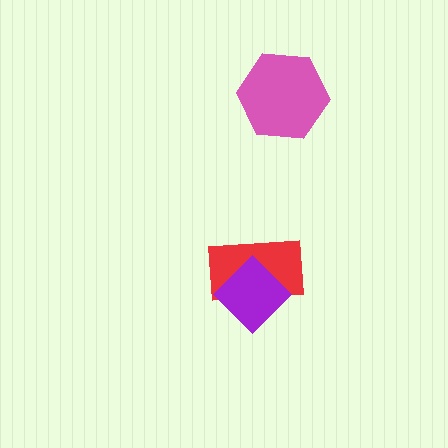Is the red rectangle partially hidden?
Yes, it is partially covered by another shape.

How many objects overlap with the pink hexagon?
0 objects overlap with the pink hexagon.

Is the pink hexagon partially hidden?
No, no other shape covers it.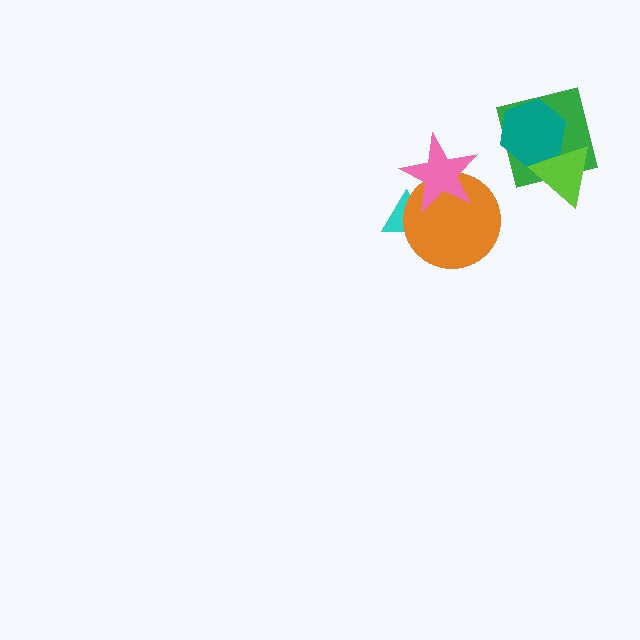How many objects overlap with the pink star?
2 objects overlap with the pink star.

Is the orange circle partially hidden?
Yes, it is partially covered by another shape.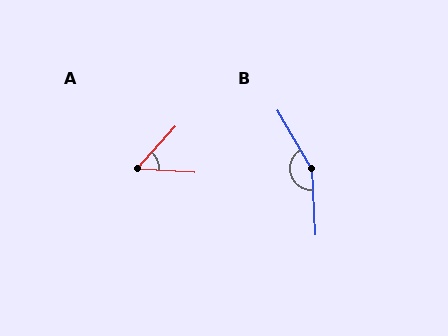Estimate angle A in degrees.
Approximately 52 degrees.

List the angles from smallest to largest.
A (52°), B (153°).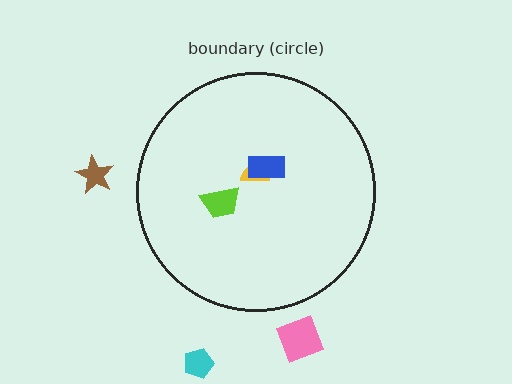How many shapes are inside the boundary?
3 inside, 3 outside.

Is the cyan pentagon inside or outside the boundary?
Outside.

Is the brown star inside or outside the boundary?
Outside.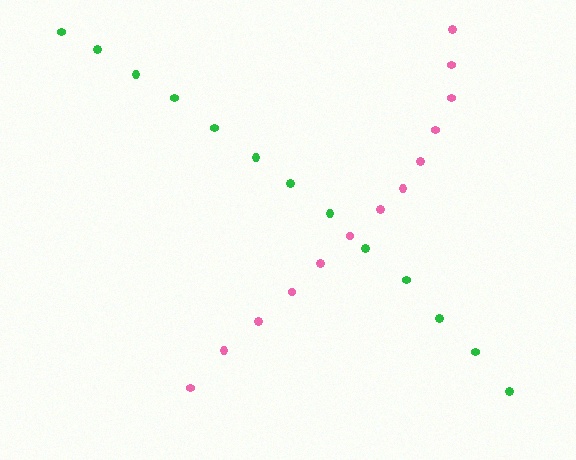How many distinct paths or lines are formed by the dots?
There are 2 distinct paths.